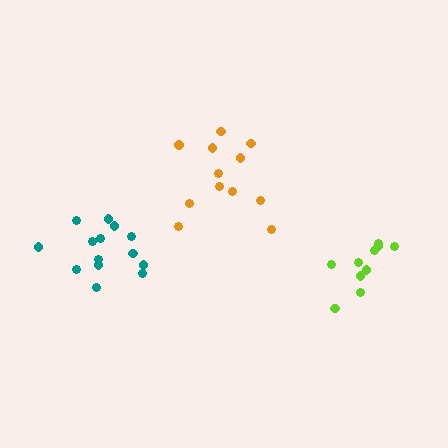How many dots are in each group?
Group 1: 12 dots, Group 2: 10 dots, Group 3: 14 dots (36 total).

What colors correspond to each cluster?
The clusters are colored: orange, lime, teal.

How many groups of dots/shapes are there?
There are 3 groups.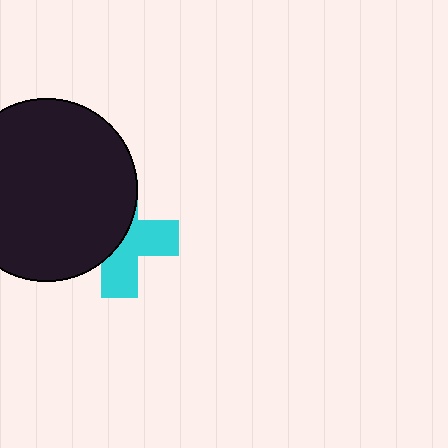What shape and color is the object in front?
The object in front is a black circle.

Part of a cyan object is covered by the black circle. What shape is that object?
It is a cross.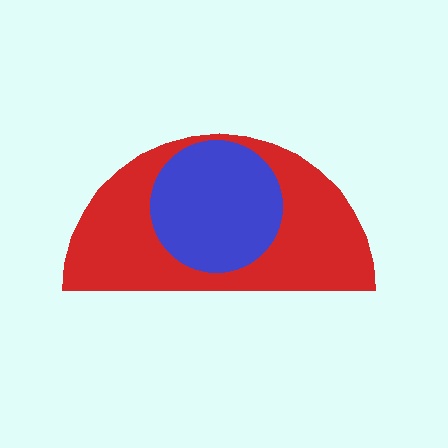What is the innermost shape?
The blue circle.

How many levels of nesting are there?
2.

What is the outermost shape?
The red semicircle.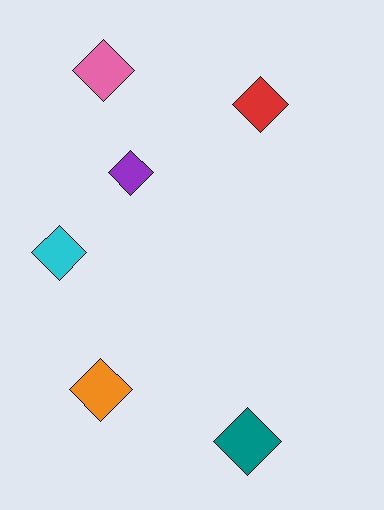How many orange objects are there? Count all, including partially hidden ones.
There is 1 orange object.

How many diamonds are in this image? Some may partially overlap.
There are 6 diamonds.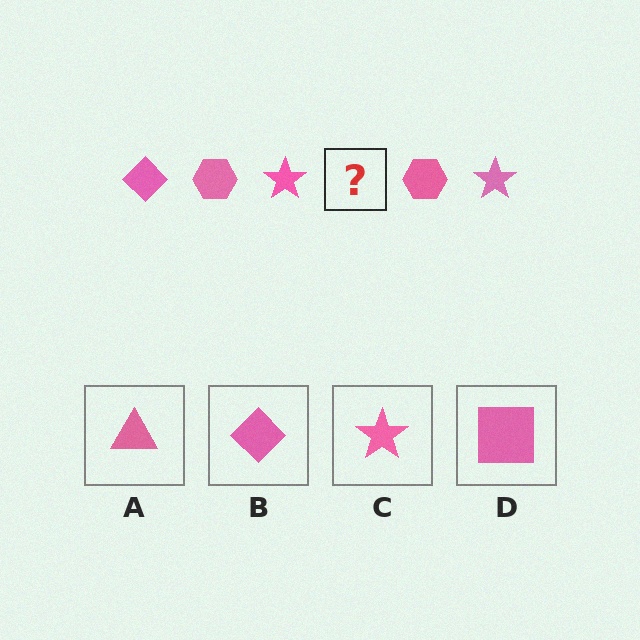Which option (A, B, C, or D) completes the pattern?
B.